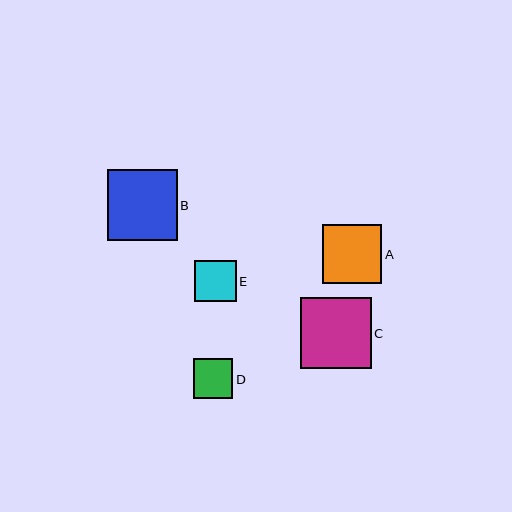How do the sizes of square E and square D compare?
Square E and square D are approximately the same size.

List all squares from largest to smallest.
From largest to smallest: C, B, A, E, D.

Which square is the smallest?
Square D is the smallest with a size of approximately 40 pixels.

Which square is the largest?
Square C is the largest with a size of approximately 71 pixels.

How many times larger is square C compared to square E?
Square C is approximately 1.7 times the size of square E.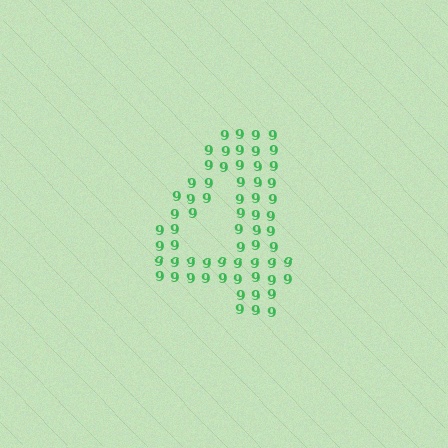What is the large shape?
The large shape is the digit 4.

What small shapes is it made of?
It is made of small digit 9's.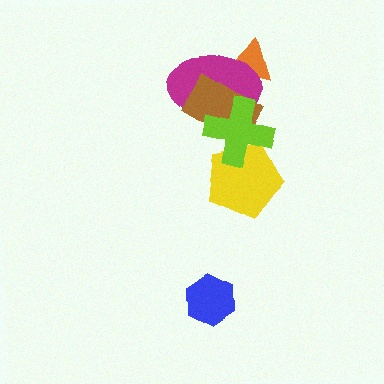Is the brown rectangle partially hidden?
Yes, it is partially covered by another shape.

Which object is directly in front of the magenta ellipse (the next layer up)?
The brown rectangle is directly in front of the magenta ellipse.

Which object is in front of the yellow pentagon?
The lime cross is in front of the yellow pentagon.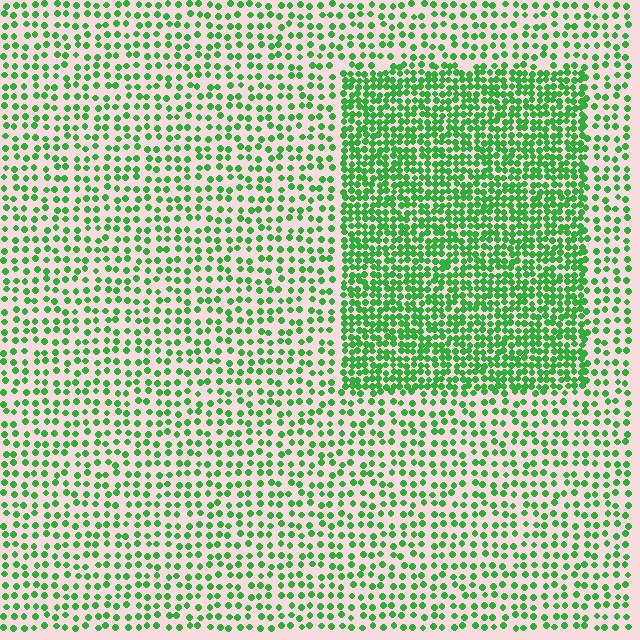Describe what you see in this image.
The image contains small green elements arranged at two different densities. A rectangle-shaped region is visible where the elements are more densely packed than the surrounding area.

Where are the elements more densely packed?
The elements are more densely packed inside the rectangle boundary.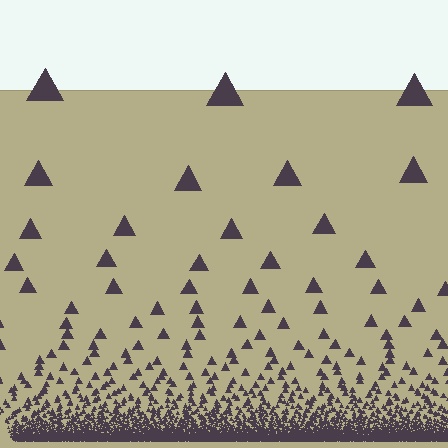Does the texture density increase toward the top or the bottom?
Density increases toward the bottom.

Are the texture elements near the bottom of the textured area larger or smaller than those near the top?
Smaller. The gradient is inverted — elements near the bottom are smaller and denser.